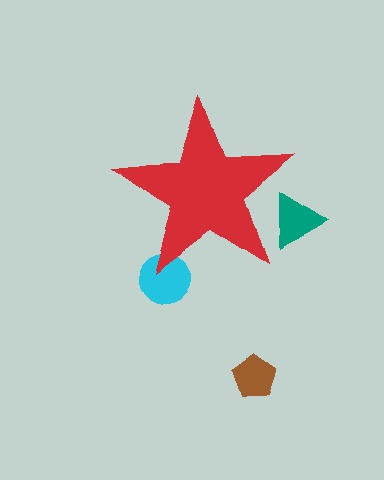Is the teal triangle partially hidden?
Yes, the teal triangle is partially hidden behind the red star.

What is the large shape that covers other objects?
A red star.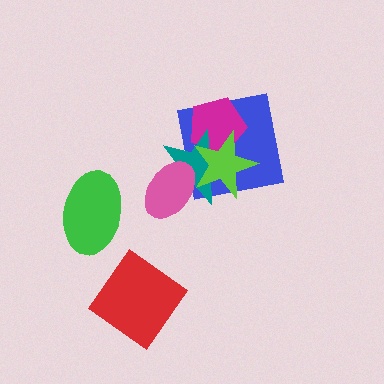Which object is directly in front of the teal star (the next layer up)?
The lime star is directly in front of the teal star.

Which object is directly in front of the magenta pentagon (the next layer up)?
The teal star is directly in front of the magenta pentagon.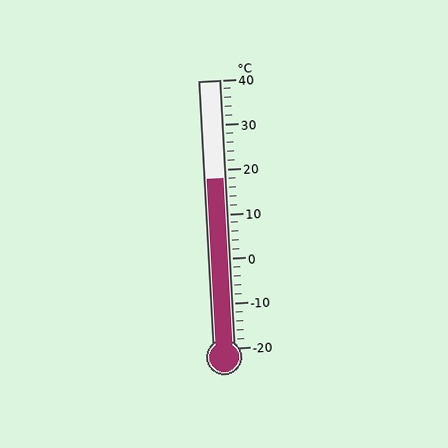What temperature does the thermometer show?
The thermometer shows approximately 18°C.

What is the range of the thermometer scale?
The thermometer scale ranges from -20°C to 40°C.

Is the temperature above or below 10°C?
The temperature is above 10°C.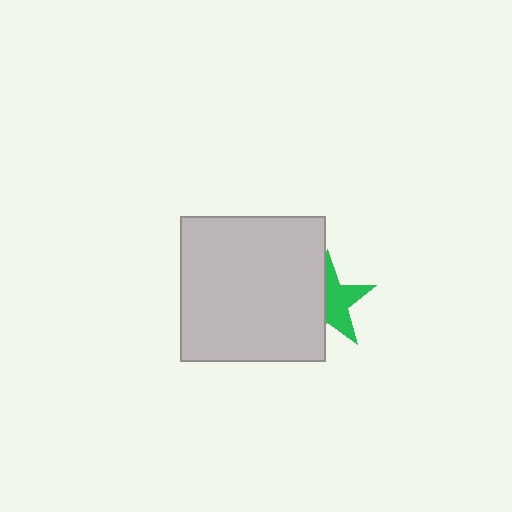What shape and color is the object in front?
The object in front is a light gray square.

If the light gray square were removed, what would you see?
You would see the complete green star.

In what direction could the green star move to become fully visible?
The green star could move right. That would shift it out from behind the light gray square entirely.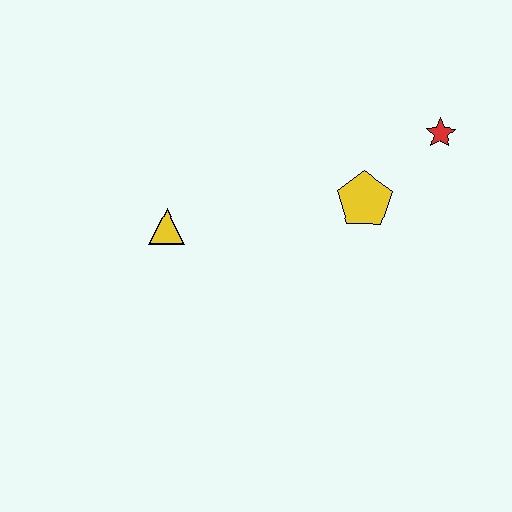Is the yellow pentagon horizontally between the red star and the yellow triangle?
Yes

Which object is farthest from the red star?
The yellow triangle is farthest from the red star.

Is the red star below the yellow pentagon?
No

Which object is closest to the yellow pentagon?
The red star is closest to the yellow pentagon.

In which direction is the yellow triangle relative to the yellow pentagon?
The yellow triangle is to the left of the yellow pentagon.